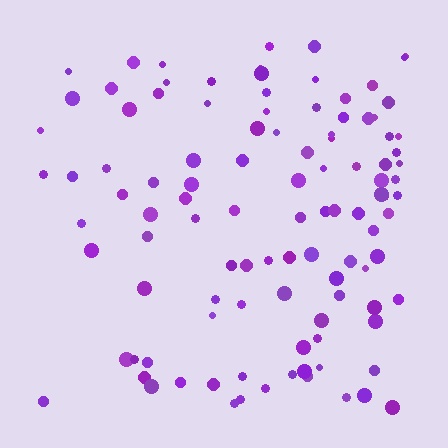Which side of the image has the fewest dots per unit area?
The left.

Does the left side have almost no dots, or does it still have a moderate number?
Still a moderate number, just noticeably fewer than the right.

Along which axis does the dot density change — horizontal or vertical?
Horizontal.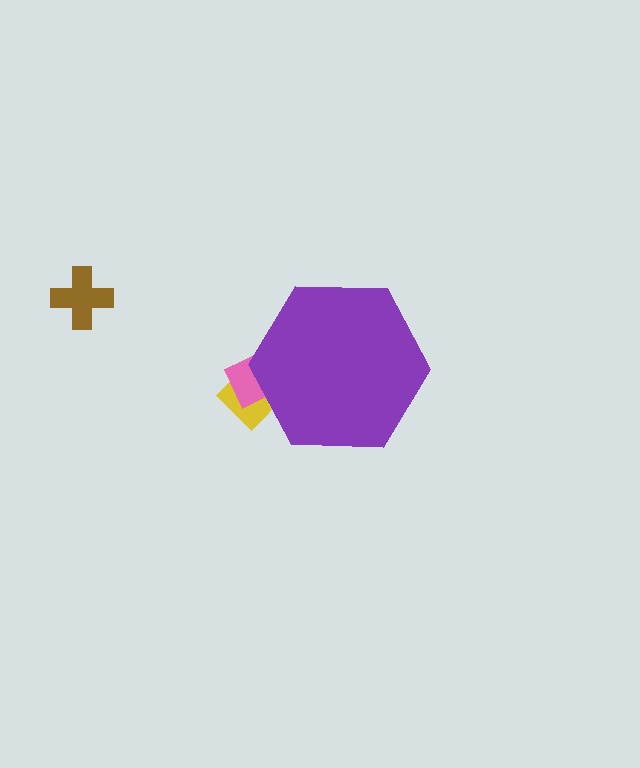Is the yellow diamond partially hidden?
Yes, the yellow diamond is partially hidden behind the purple hexagon.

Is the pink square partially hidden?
Yes, the pink square is partially hidden behind the purple hexagon.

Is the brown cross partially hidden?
No, the brown cross is fully visible.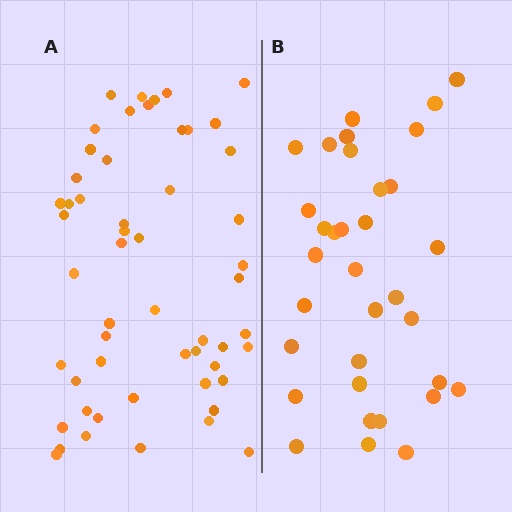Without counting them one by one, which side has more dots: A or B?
Region A (the left region) has more dots.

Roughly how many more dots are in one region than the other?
Region A has approximately 20 more dots than region B.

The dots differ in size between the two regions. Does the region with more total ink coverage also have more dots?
No. Region B has more total ink coverage because its dots are larger, but region A actually contains more individual dots. Total area can be misleading — the number of items is what matters here.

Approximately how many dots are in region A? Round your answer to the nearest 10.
About 50 dots. (The exact count is 54, which rounds to 50.)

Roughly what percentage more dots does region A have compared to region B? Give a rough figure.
About 60% more.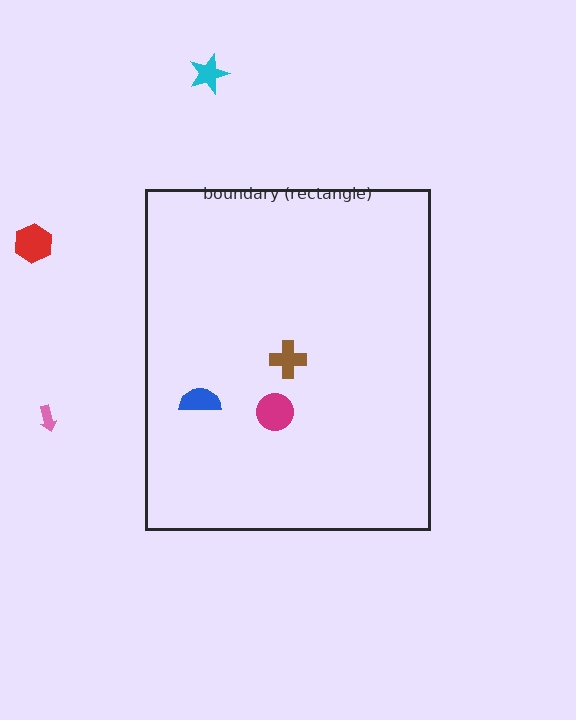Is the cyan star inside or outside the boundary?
Outside.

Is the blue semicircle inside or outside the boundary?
Inside.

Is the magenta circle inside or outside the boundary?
Inside.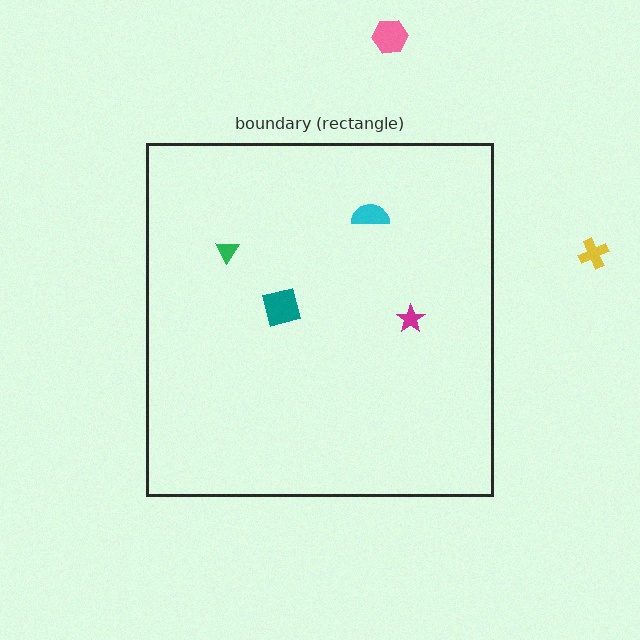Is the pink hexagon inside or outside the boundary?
Outside.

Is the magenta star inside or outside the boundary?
Inside.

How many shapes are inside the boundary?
4 inside, 2 outside.